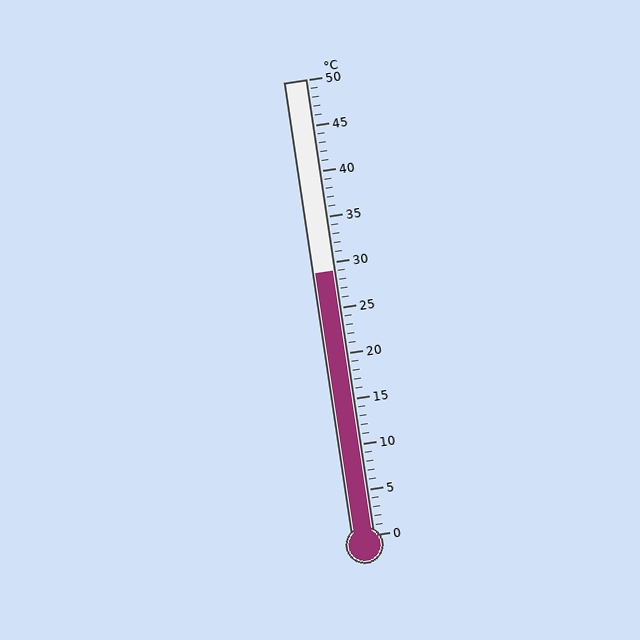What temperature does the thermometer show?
The thermometer shows approximately 29°C.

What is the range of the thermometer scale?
The thermometer scale ranges from 0°C to 50°C.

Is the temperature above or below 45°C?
The temperature is below 45°C.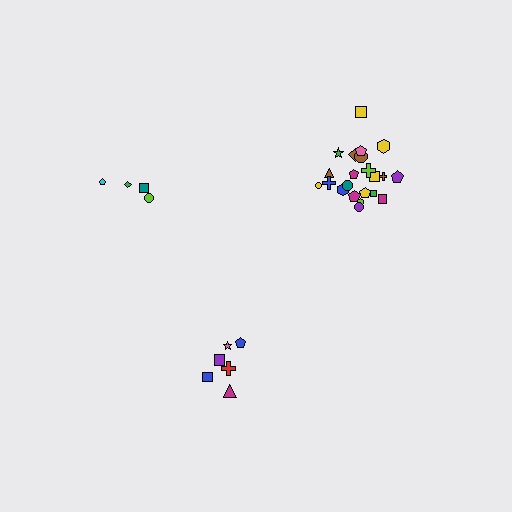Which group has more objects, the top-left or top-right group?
The top-right group.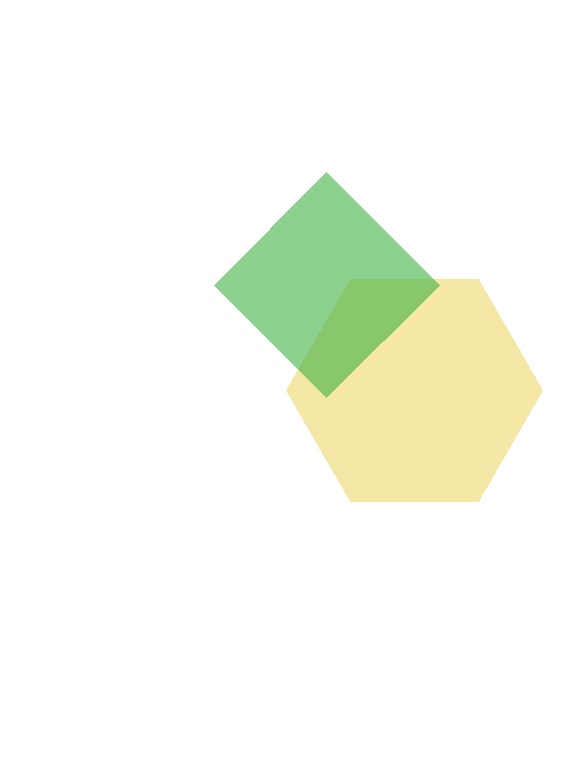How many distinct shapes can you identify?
There are 2 distinct shapes: a yellow hexagon, a green diamond.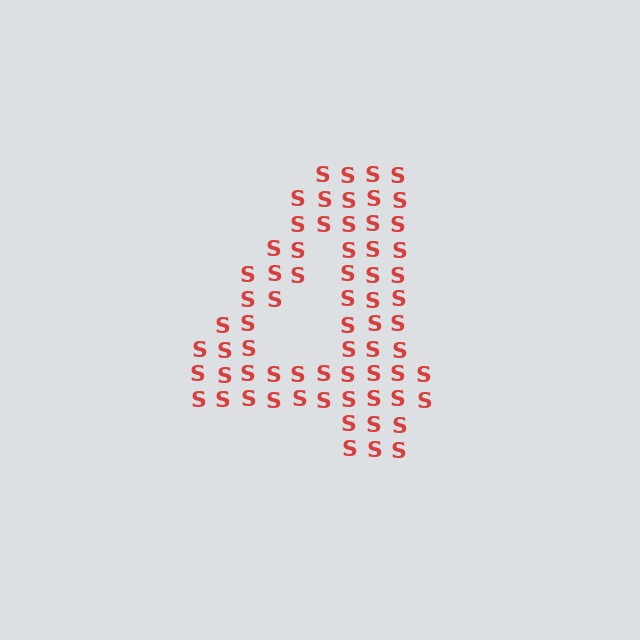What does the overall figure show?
The overall figure shows the digit 4.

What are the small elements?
The small elements are letter S's.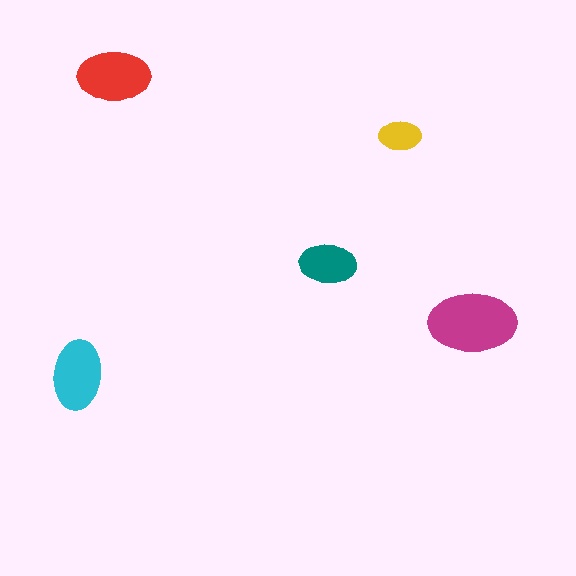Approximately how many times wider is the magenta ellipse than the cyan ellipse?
About 1.5 times wider.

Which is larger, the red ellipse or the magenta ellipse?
The magenta one.